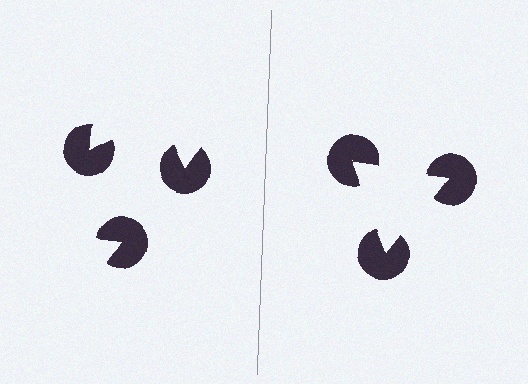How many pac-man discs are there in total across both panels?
6 — 3 on each side.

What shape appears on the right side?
An illusory triangle.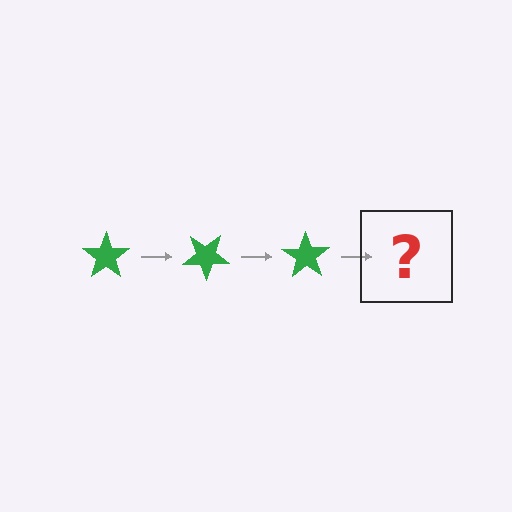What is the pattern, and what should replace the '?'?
The pattern is that the star rotates 35 degrees each step. The '?' should be a green star rotated 105 degrees.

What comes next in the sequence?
The next element should be a green star rotated 105 degrees.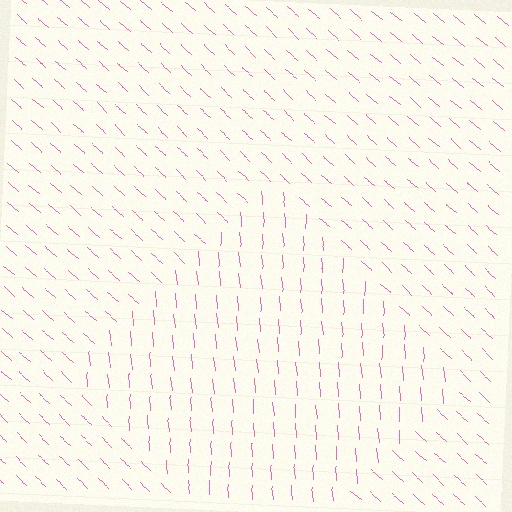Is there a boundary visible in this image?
Yes, there is a texture boundary formed by a change in line orientation.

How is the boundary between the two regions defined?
The boundary is defined purely by a change in line orientation (approximately 45 degrees difference). All lines are the same color and thickness.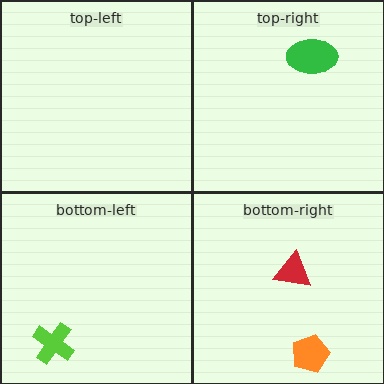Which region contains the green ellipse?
The top-right region.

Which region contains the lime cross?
The bottom-left region.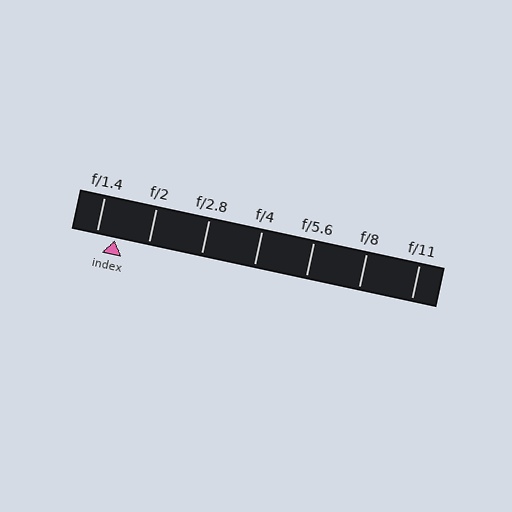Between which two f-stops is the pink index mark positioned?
The index mark is between f/1.4 and f/2.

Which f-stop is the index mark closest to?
The index mark is closest to f/1.4.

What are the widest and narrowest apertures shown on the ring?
The widest aperture shown is f/1.4 and the narrowest is f/11.